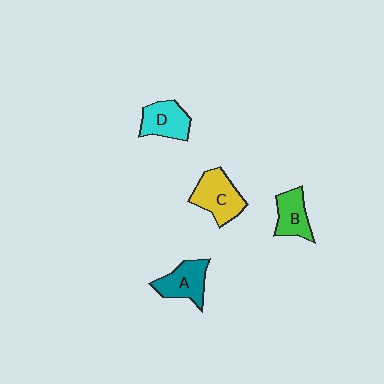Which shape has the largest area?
Shape C (yellow).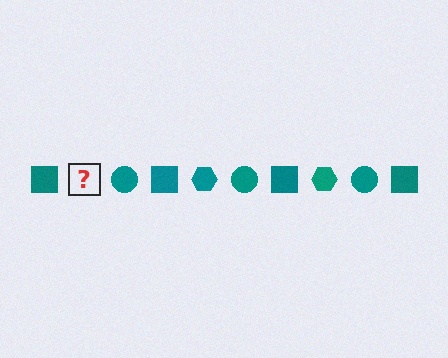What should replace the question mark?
The question mark should be replaced with a teal hexagon.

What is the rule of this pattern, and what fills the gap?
The rule is that the pattern cycles through square, hexagon, circle shapes in teal. The gap should be filled with a teal hexagon.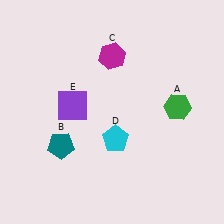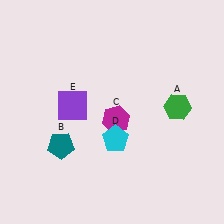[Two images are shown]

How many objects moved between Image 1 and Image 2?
1 object moved between the two images.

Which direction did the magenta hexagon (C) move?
The magenta hexagon (C) moved down.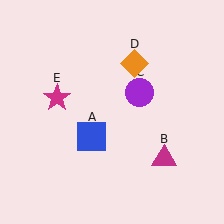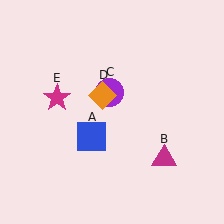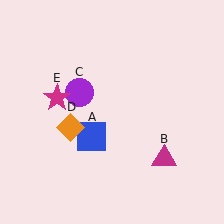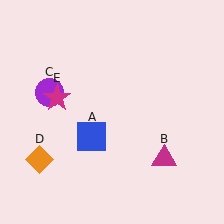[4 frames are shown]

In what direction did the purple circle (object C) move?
The purple circle (object C) moved left.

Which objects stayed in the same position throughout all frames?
Blue square (object A) and magenta triangle (object B) and magenta star (object E) remained stationary.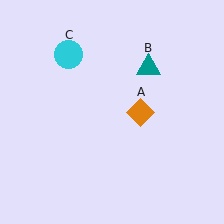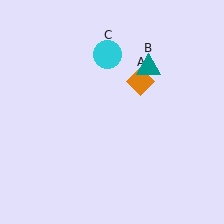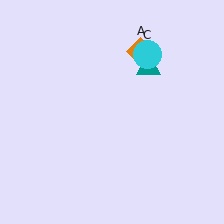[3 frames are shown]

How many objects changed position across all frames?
2 objects changed position: orange diamond (object A), cyan circle (object C).